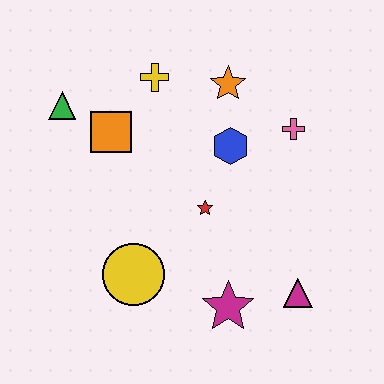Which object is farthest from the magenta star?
The green triangle is farthest from the magenta star.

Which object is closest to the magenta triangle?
The magenta star is closest to the magenta triangle.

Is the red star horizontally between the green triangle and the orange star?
Yes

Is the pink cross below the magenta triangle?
No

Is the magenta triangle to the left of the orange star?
No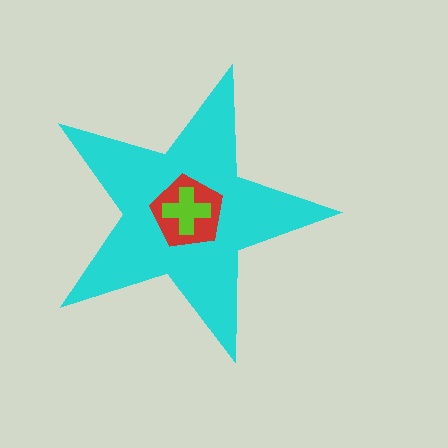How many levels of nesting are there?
3.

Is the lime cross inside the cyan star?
Yes.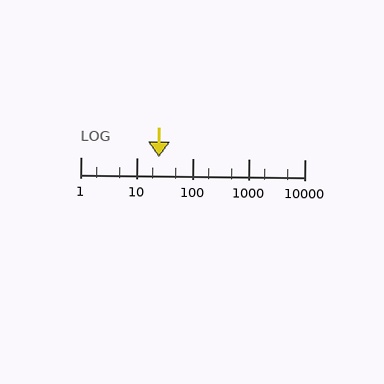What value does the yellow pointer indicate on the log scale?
The pointer indicates approximately 25.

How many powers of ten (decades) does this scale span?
The scale spans 4 decades, from 1 to 10000.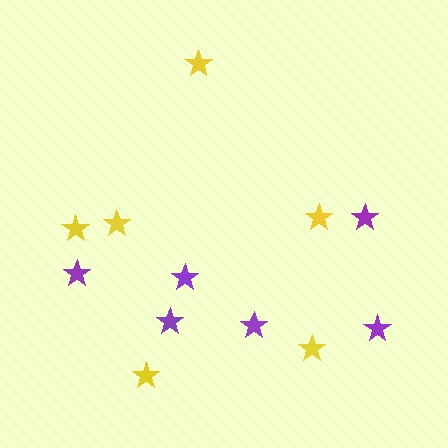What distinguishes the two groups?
There are 2 groups: one group of purple stars (6) and one group of yellow stars (6).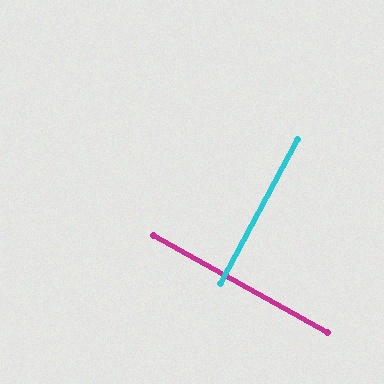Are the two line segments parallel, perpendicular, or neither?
Perpendicular — they meet at approximately 89°.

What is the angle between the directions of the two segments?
Approximately 89 degrees.